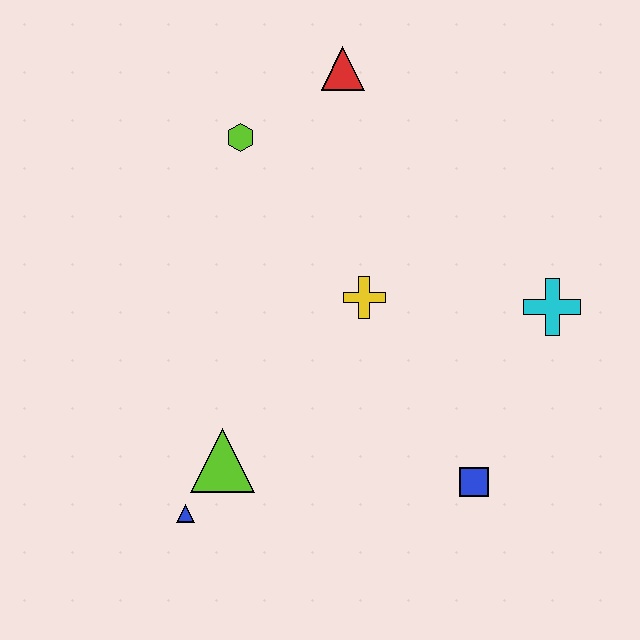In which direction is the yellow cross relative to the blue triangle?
The yellow cross is above the blue triangle.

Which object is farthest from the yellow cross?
The blue triangle is farthest from the yellow cross.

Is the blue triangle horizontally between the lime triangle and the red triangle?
No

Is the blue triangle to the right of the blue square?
No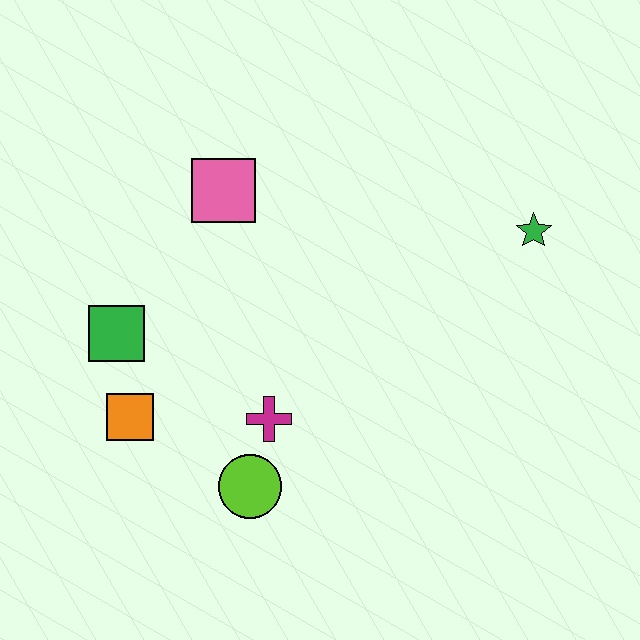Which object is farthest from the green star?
The orange square is farthest from the green star.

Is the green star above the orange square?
Yes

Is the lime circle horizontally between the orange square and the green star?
Yes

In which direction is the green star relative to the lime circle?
The green star is to the right of the lime circle.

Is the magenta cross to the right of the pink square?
Yes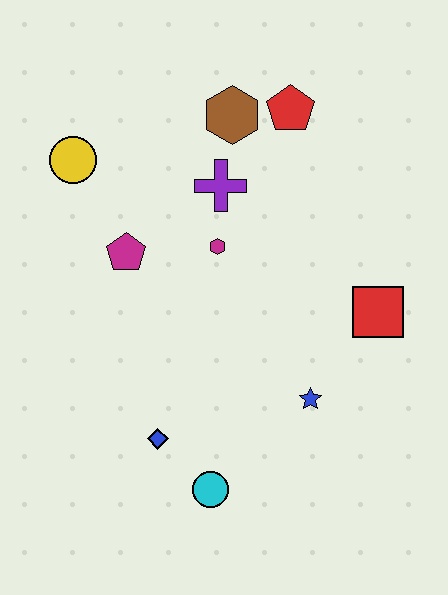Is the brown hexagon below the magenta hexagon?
No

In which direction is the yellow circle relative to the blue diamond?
The yellow circle is above the blue diamond.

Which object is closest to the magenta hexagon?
The purple cross is closest to the magenta hexagon.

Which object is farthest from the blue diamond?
The red pentagon is farthest from the blue diamond.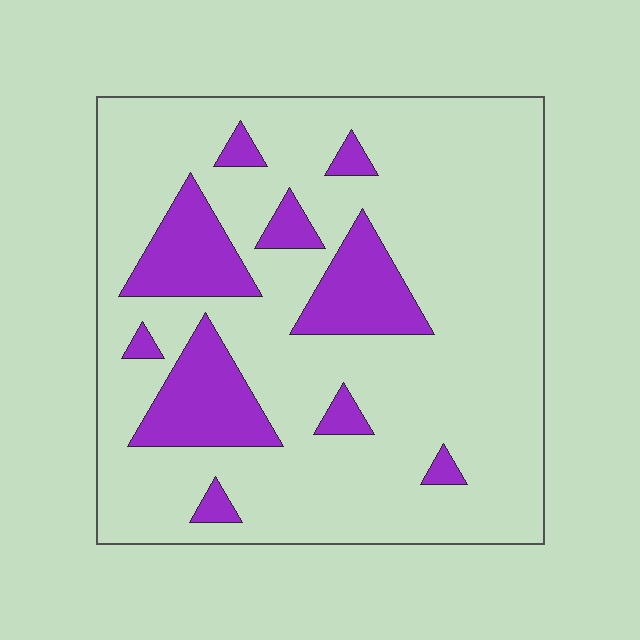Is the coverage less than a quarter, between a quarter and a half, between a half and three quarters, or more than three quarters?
Less than a quarter.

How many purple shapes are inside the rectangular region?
10.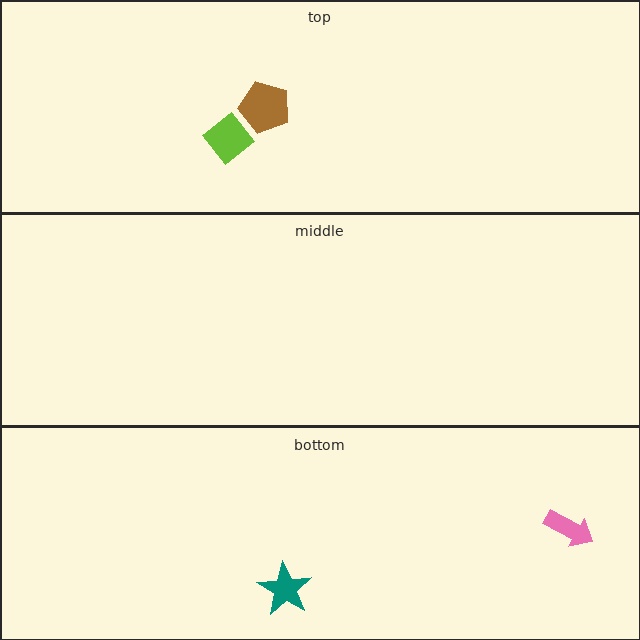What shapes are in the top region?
The brown pentagon, the lime diamond.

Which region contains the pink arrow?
The bottom region.